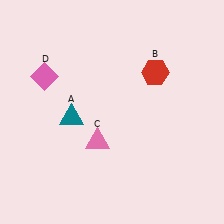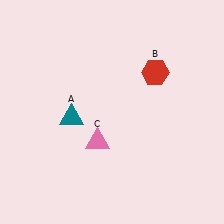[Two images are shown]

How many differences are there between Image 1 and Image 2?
There is 1 difference between the two images.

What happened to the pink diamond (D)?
The pink diamond (D) was removed in Image 2. It was in the top-left area of Image 1.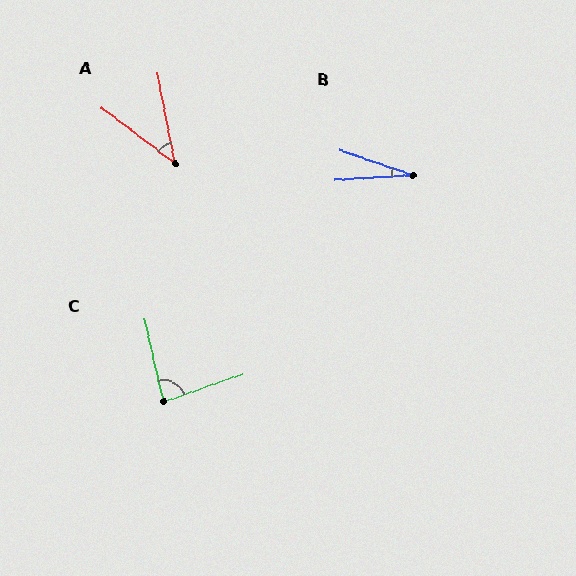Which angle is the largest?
C, at approximately 83 degrees.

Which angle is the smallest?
B, at approximately 23 degrees.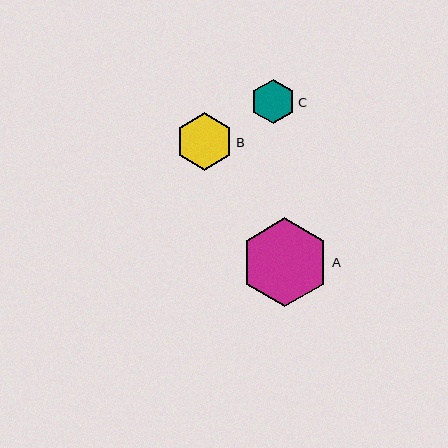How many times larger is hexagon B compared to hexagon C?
Hexagon B is approximately 1.3 times the size of hexagon C.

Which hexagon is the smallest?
Hexagon C is the smallest with a size of approximately 44 pixels.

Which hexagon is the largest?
Hexagon A is the largest with a size of approximately 89 pixels.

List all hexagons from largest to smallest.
From largest to smallest: A, B, C.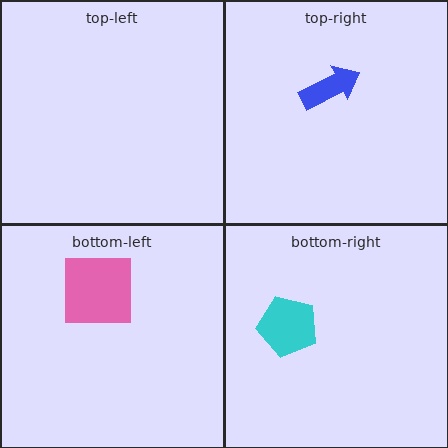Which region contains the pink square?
The bottom-left region.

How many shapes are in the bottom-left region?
1.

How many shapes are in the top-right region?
1.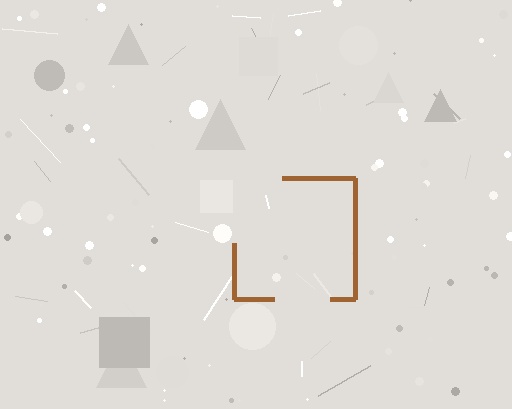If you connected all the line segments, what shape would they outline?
They would outline a square.